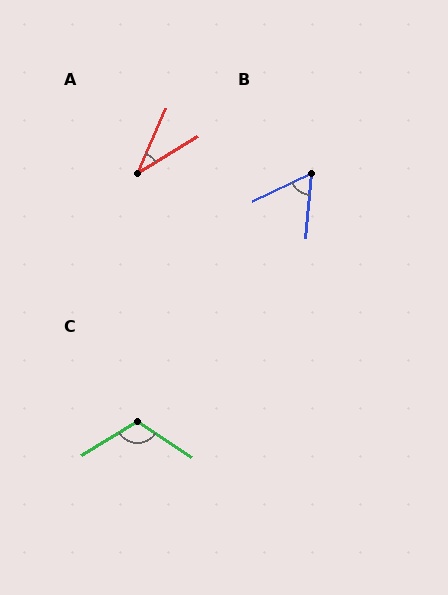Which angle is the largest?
C, at approximately 115 degrees.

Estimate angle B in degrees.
Approximately 60 degrees.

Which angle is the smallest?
A, at approximately 35 degrees.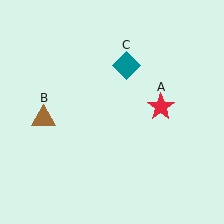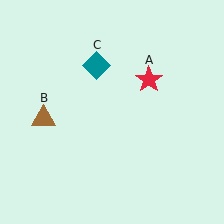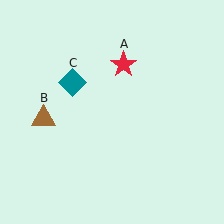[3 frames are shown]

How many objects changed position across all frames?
2 objects changed position: red star (object A), teal diamond (object C).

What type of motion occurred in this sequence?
The red star (object A), teal diamond (object C) rotated counterclockwise around the center of the scene.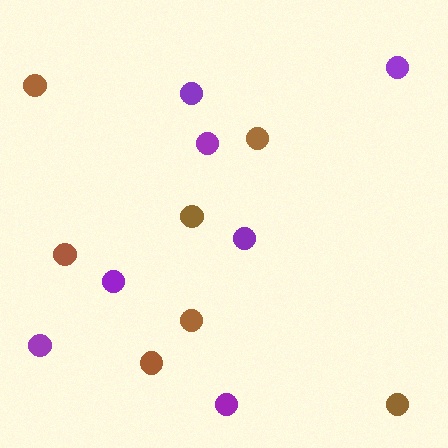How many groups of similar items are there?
There are 2 groups: one group of brown circles (7) and one group of purple circles (7).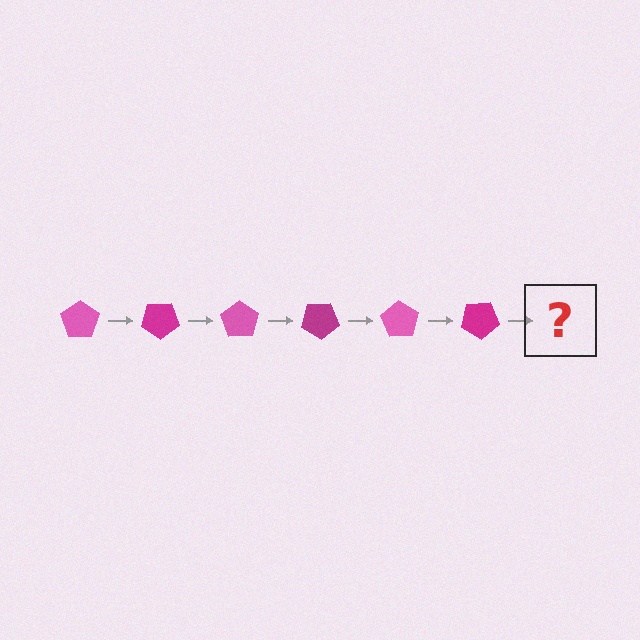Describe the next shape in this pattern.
It should be a pink pentagon, rotated 210 degrees from the start.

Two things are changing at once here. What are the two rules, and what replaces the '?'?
The two rules are that it rotates 35 degrees each step and the color cycles through pink and magenta. The '?' should be a pink pentagon, rotated 210 degrees from the start.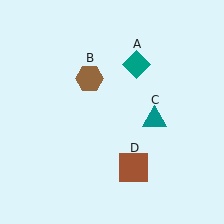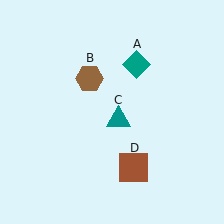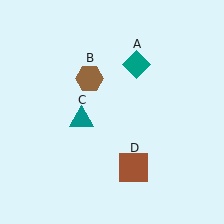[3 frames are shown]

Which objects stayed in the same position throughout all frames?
Teal diamond (object A) and brown hexagon (object B) and brown square (object D) remained stationary.